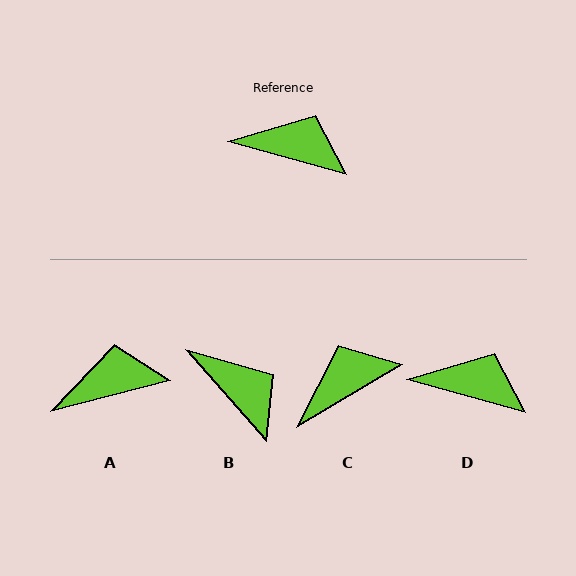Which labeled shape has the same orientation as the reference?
D.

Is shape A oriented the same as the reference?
No, it is off by about 30 degrees.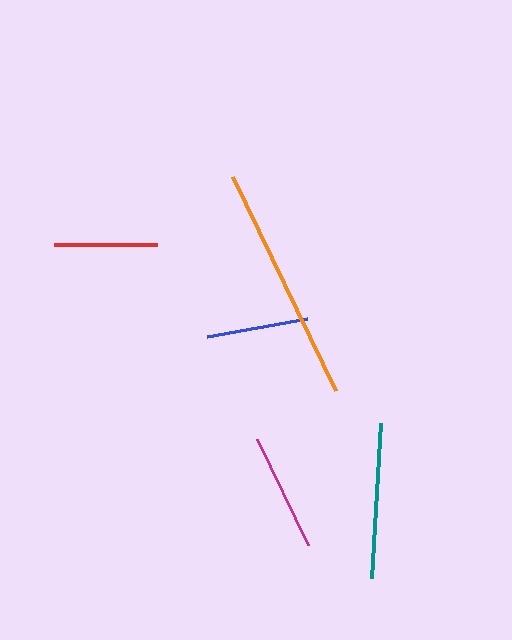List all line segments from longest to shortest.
From longest to shortest: orange, teal, magenta, red, blue.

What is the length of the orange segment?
The orange segment is approximately 238 pixels long.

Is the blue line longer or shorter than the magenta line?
The magenta line is longer than the blue line.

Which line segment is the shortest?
The blue line is the shortest at approximately 102 pixels.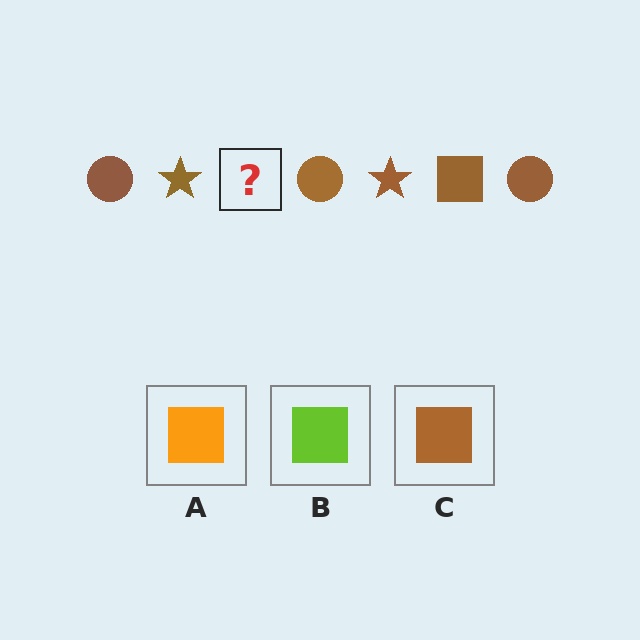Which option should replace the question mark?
Option C.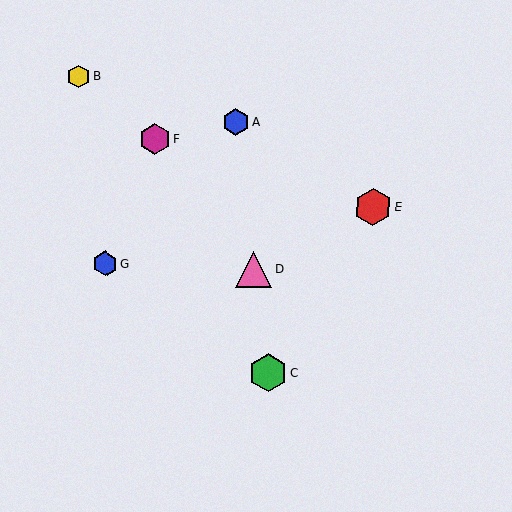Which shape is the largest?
The green hexagon (labeled C) is the largest.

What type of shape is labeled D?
Shape D is a pink triangle.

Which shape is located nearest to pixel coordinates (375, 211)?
The red hexagon (labeled E) at (373, 207) is nearest to that location.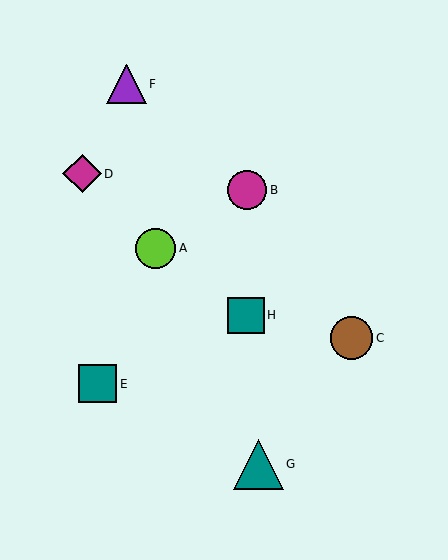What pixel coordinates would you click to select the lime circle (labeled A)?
Click at (156, 248) to select the lime circle A.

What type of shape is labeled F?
Shape F is a purple triangle.